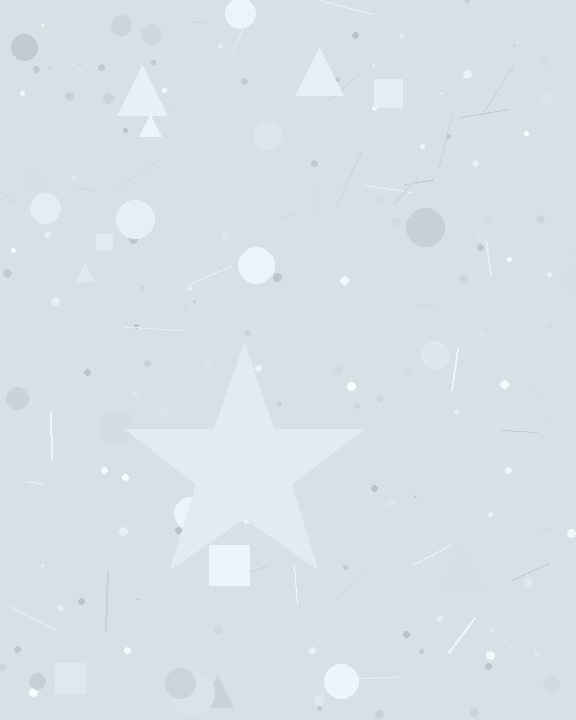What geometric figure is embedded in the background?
A star is embedded in the background.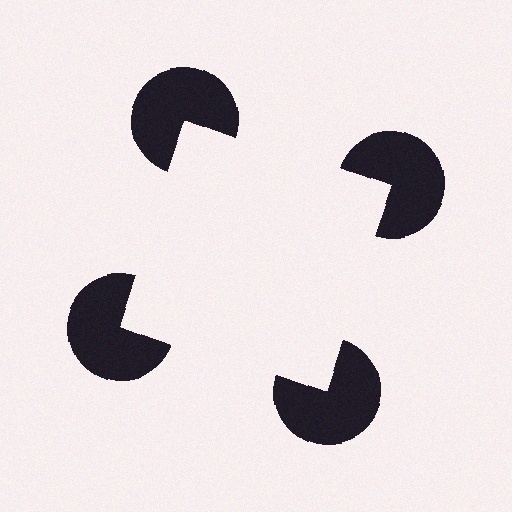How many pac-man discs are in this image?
There are 4 — one at each vertex of the illusory square.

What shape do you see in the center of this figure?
An illusory square — its edges are inferred from the aligned wedge cuts in the pac-man discs, not physically drawn.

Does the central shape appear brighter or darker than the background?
It typically appears slightly brighter than the background, even though no actual brightness change is drawn.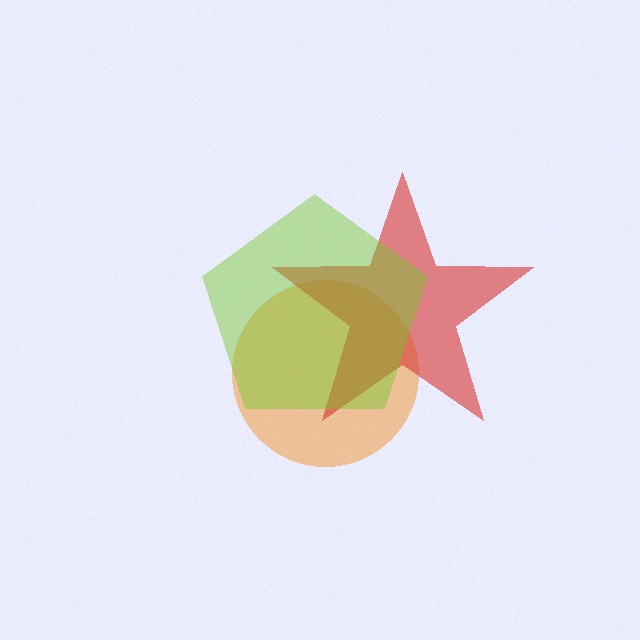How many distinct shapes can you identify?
There are 3 distinct shapes: an orange circle, a red star, a lime pentagon.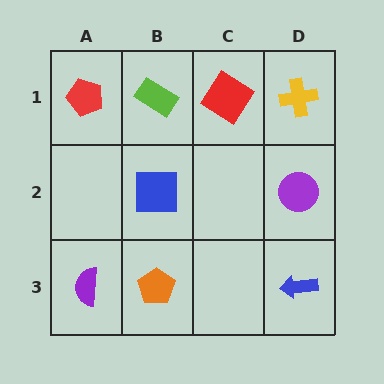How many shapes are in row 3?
3 shapes.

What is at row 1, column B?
A lime rectangle.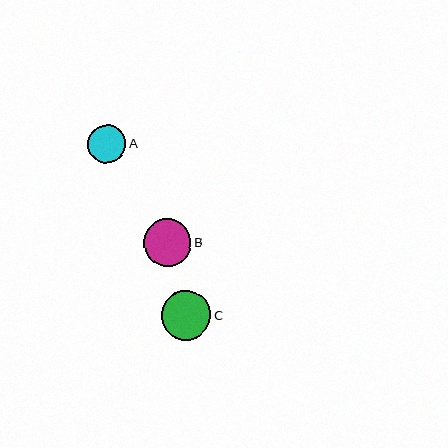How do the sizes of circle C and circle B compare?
Circle C and circle B are approximately the same size.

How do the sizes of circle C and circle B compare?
Circle C and circle B are approximately the same size.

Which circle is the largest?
Circle C is the largest with a size of approximately 50 pixels.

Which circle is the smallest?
Circle A is the smallest with a size of approximately 38 pixels.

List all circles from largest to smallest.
From largest to smallest: C, B, A.